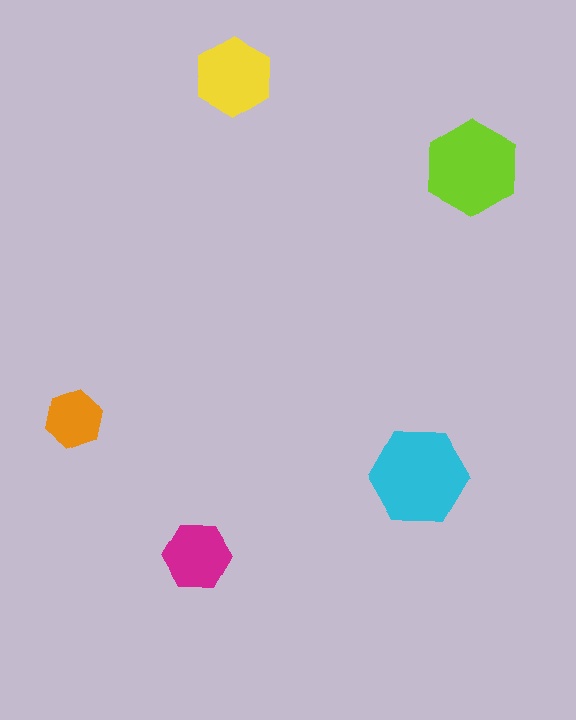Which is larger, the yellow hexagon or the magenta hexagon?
The yellow one.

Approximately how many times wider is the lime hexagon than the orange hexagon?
About 1.5 times wider.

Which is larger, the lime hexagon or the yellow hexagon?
The lime one.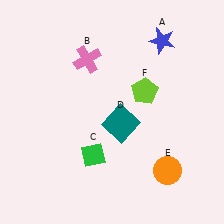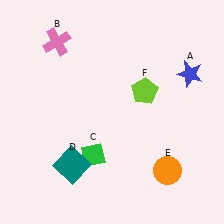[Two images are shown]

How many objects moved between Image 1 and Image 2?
3 objects moved between the two images.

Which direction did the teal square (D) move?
The teal square (D) moved left.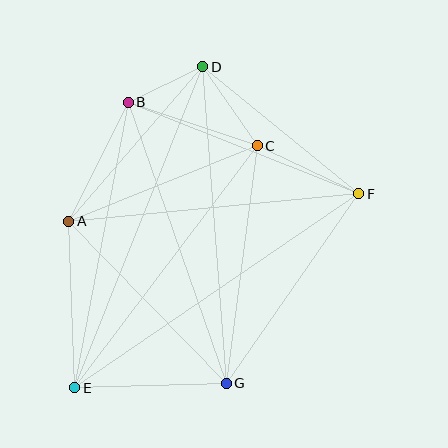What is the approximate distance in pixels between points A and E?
The distance between A and E is approximately 167 pixels.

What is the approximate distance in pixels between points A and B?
The distance between A and B is approximately 133 pixels.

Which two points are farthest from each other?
Points D and E are farthest from each other.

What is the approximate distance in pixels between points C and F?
The distance between C and F is approximately 113 pixels.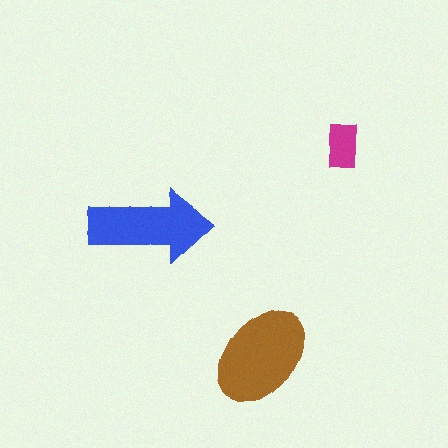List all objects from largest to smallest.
The brown ellipse, the blue arrow, the magenta rectangle.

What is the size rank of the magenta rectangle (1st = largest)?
3rd.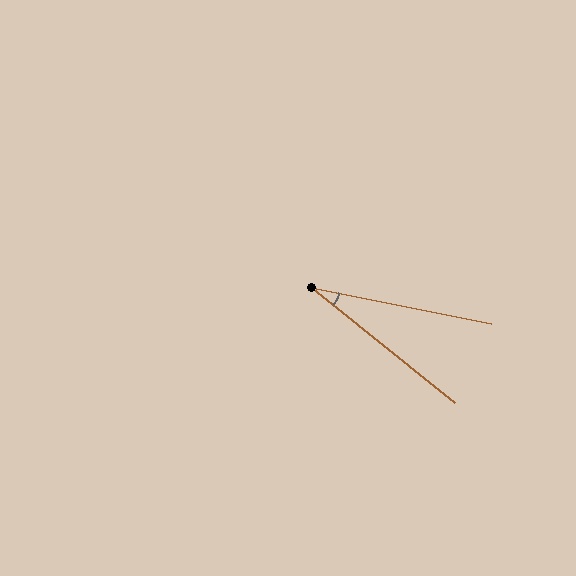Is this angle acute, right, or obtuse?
It is acute.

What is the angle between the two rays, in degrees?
Approximately 27 degrees.